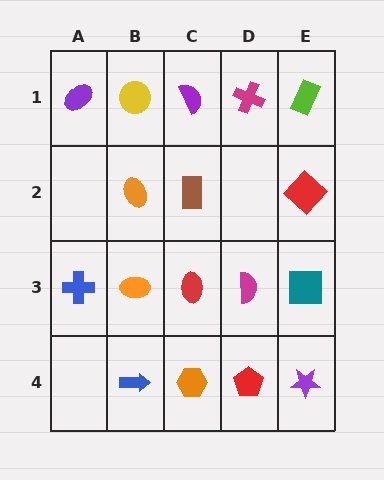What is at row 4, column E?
A purple star.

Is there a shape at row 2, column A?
No, that cell is empty.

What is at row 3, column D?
A magenta semicircle.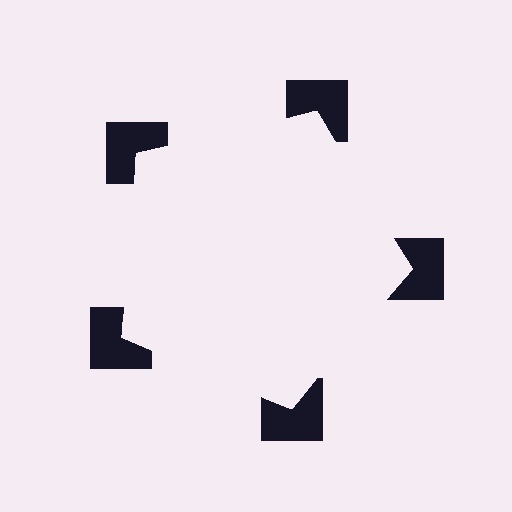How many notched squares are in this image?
There are 5 — one at each vertex of the illusory pentagon.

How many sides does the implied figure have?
5 sides.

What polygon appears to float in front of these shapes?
An illusory pentagon — its edges are inferred from the aligned wedge cuts in the notched squares, not physically drawn.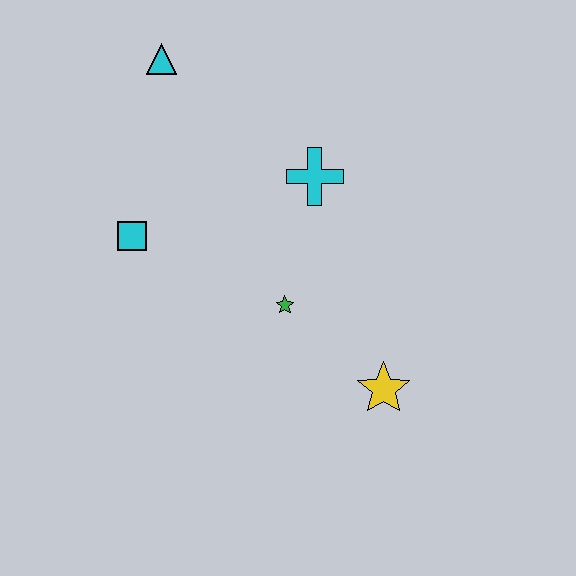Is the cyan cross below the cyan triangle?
Yes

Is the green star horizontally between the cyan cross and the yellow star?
No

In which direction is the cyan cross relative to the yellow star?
The cyan cross is above the yellow star.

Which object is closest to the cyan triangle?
The cyan square is closest to the cyan triangle.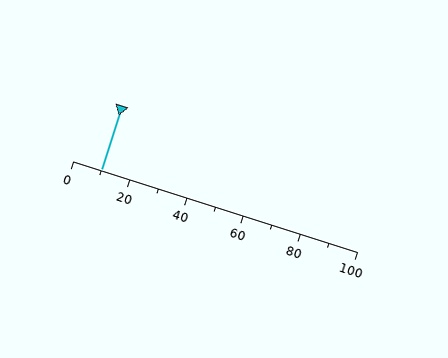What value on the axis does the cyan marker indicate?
The marker indicates approximately 10.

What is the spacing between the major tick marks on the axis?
The major ticks are spaced 20 apart.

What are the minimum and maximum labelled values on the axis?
The axis runs from 0 to 100.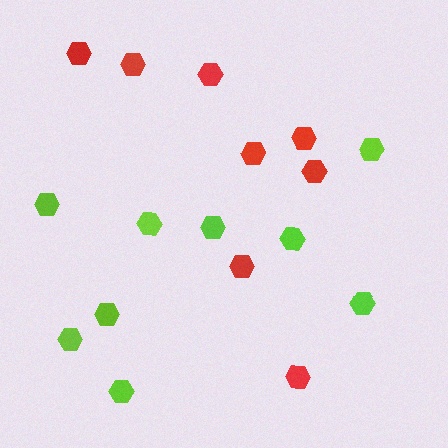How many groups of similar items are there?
There are 2 groups: one group of lime hexagons (9) and one group of red hexagons (8).